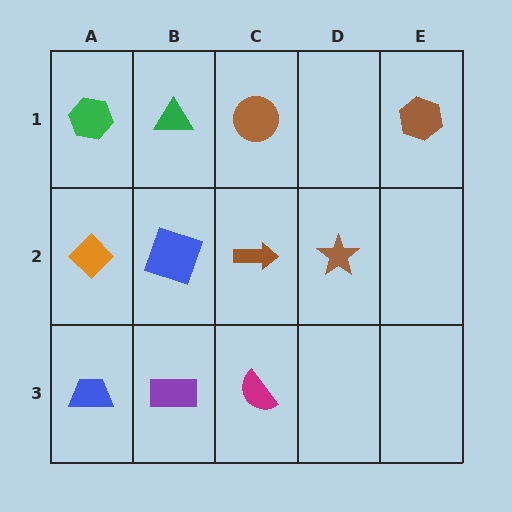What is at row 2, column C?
A brown arrow.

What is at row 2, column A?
An orange diamond.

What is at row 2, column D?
A brown star.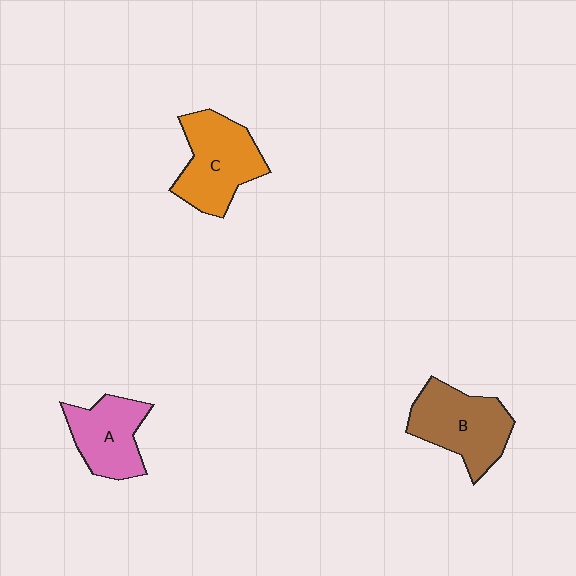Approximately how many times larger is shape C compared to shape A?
Approximately 1.2 times.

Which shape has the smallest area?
Shape A (pink).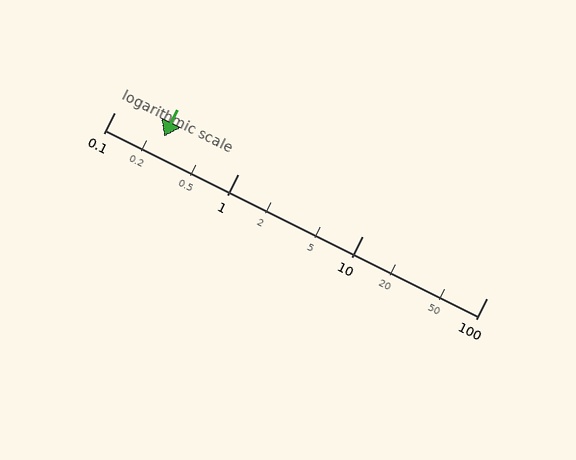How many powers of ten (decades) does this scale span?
The scale spans 3 decades, from 0.1 to 100.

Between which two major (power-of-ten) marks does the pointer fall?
The pointer is between 0.1 and 1.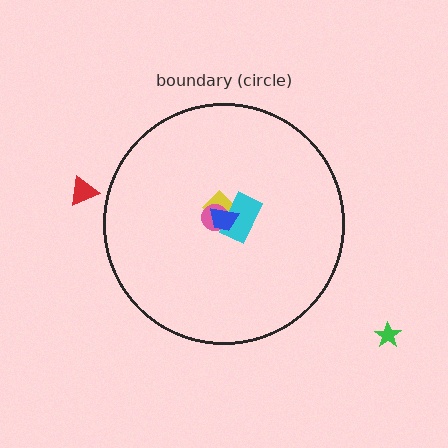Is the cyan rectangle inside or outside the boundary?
Inside.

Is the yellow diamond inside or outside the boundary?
Inside.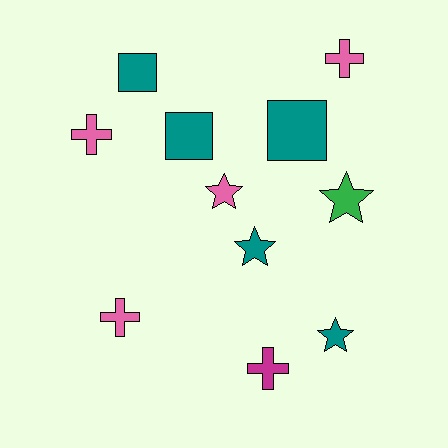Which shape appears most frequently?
Cross, with 4 objects.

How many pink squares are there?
There are no pink squares.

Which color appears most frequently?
Teal, with 5 objects.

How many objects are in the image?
There are 11 objects.